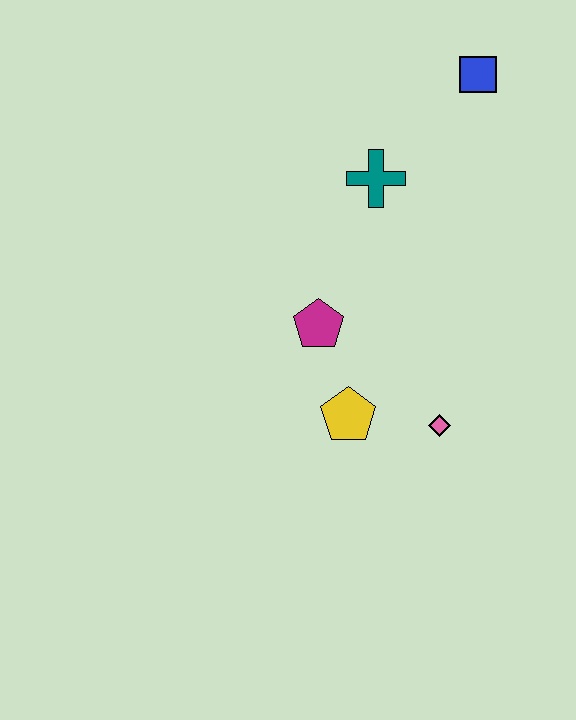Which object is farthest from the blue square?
The yellow pentagon is farthest from the blue square.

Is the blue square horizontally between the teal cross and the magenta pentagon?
No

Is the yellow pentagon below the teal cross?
Yes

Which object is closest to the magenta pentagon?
The yellow pentagon is closest to the magenta pentagon.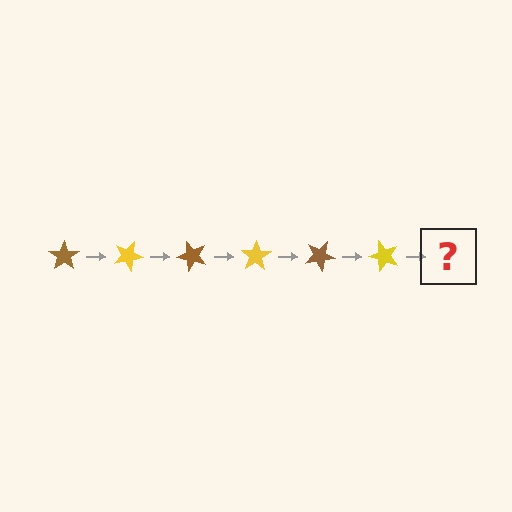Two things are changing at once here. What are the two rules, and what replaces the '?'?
The two rules are that it rotates 25 degrees each step and the color cycles through brown and yellow. The '?' should be a brown star, rotated 150 degrees from the start.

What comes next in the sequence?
The next element should be a brown star, rotated 150 degrees from the start.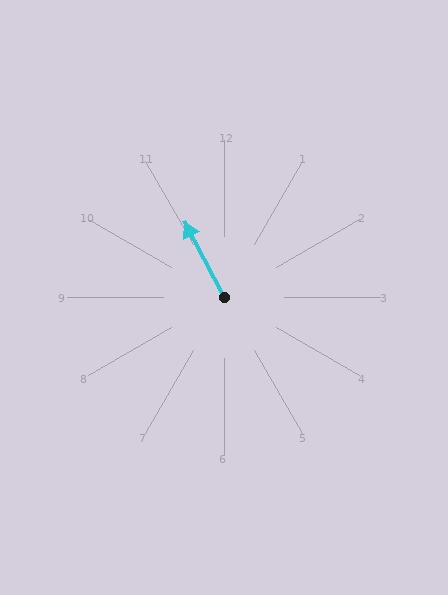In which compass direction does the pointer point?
Northwest.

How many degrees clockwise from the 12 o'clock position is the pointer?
Approximately 333 degrees.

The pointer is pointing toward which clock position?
Roughly 11 o'clock.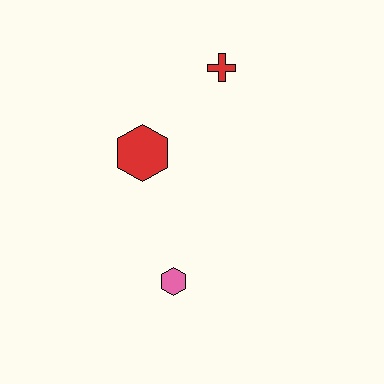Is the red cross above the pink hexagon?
Yes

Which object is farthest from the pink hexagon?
The red cross is farthest from the pink hexagon.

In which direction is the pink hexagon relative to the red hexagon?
The pink hexagon is below the red hexagon.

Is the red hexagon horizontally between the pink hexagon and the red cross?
No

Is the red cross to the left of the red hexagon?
No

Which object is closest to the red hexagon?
The red cross is closest to the red hexagon.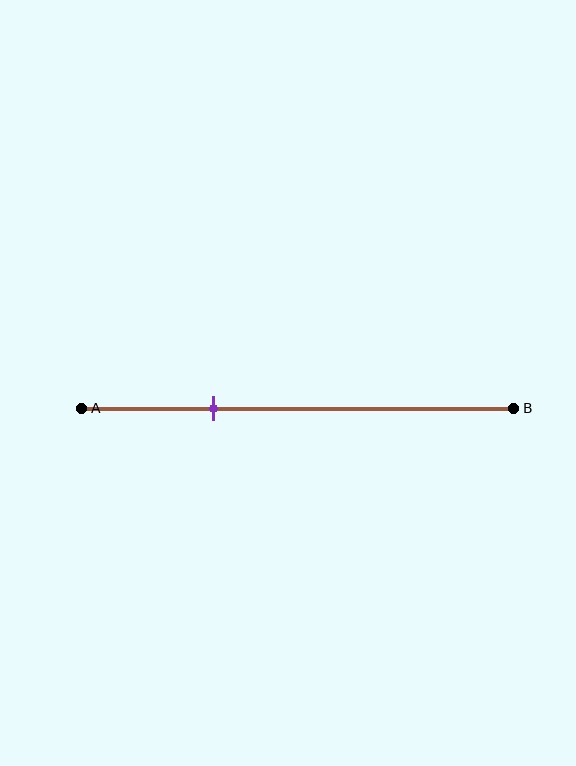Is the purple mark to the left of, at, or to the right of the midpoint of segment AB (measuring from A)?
The purple mark is to the left of the midpoint of segment AB.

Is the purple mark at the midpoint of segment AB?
No, the mark is at about 30% from A, not at the 50% midpoint.